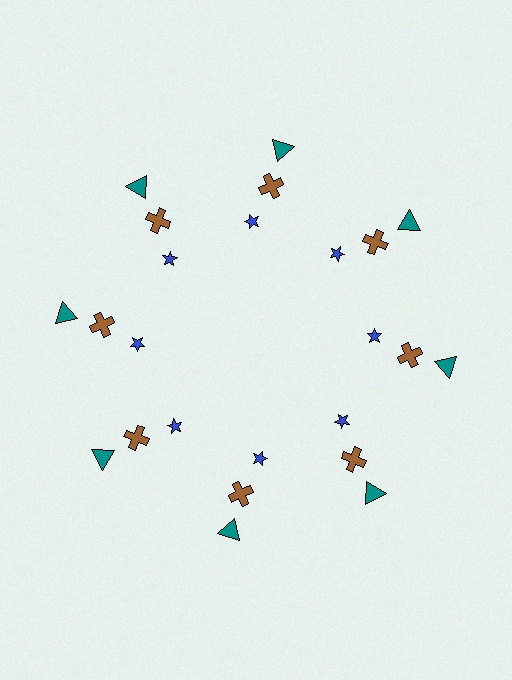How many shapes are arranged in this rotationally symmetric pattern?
There are 24 shapes, arranged in 8 groups of 3.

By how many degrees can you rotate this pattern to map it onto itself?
The pattern maps onto itself every 45 degrees of rotation.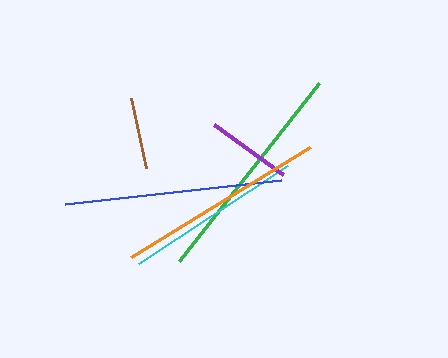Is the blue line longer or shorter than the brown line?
The blue line is longer than the brown line.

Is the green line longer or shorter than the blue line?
The green line is longer than the blue line.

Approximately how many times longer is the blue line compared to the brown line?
The blue line is approximately 3.0 times the length of the brown line.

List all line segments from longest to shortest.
From longest to shortest: green, blue, orange, cyan, purple, brown.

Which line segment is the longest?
The green line is the longest at approximately 226 pixels.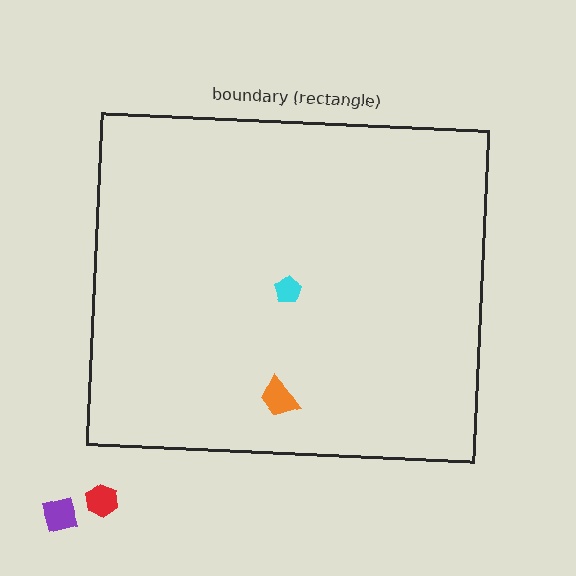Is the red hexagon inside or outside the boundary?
Outside.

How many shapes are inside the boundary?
2 inside, 2 outside.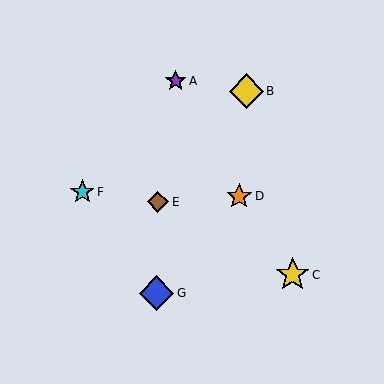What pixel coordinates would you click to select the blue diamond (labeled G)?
Click at (156, 293) to select the blue diamond G.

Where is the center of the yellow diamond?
The center of the yellow diamond is at (246, 91).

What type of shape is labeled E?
Shape E is a brown diamond.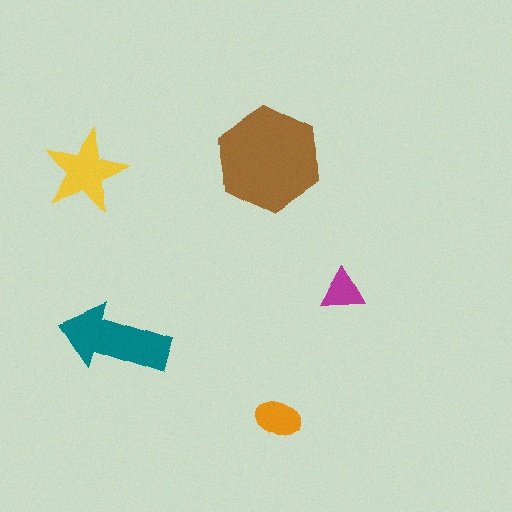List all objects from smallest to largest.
The magenta triangle, the orange ellipse, the yellow star, the teal arrow, the brown hexagon.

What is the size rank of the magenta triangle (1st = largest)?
5th.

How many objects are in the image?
There are 5 objects in the image.